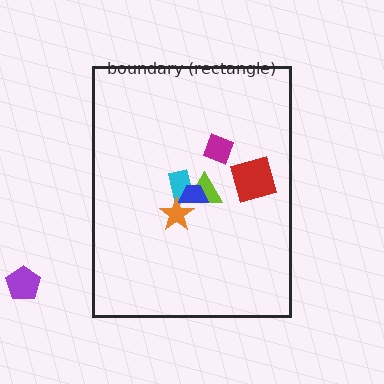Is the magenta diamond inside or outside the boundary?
Inside.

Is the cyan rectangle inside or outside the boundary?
Inside.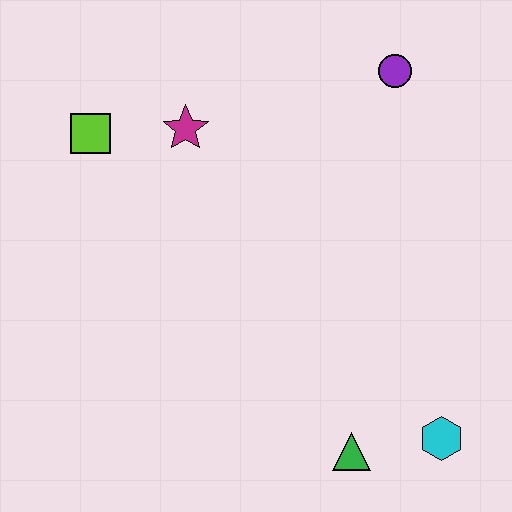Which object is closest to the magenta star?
The lime square is closest to the magenta star.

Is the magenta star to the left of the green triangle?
Yes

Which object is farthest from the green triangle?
The lime square is farthest from the green triangle.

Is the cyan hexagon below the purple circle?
Yes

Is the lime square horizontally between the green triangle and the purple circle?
No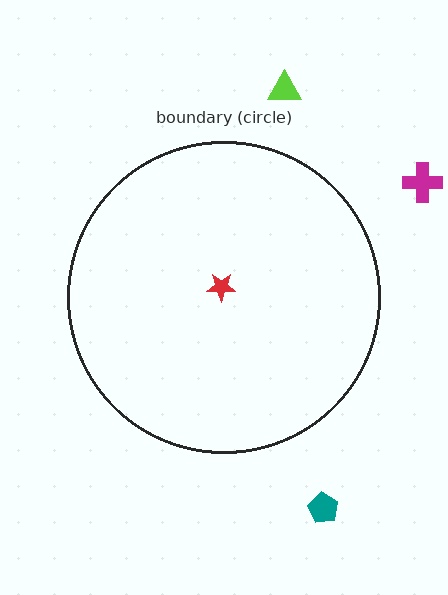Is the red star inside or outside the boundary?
Inside.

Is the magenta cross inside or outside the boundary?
Outside.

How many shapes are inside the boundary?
1 inside, 3 outside.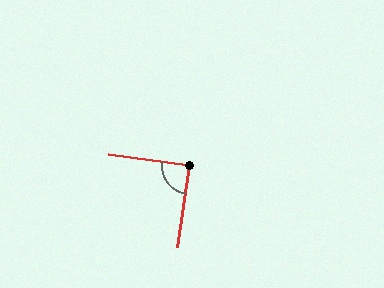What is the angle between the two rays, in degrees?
Approximately 89 degrees.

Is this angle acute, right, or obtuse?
It is approximately a right angle.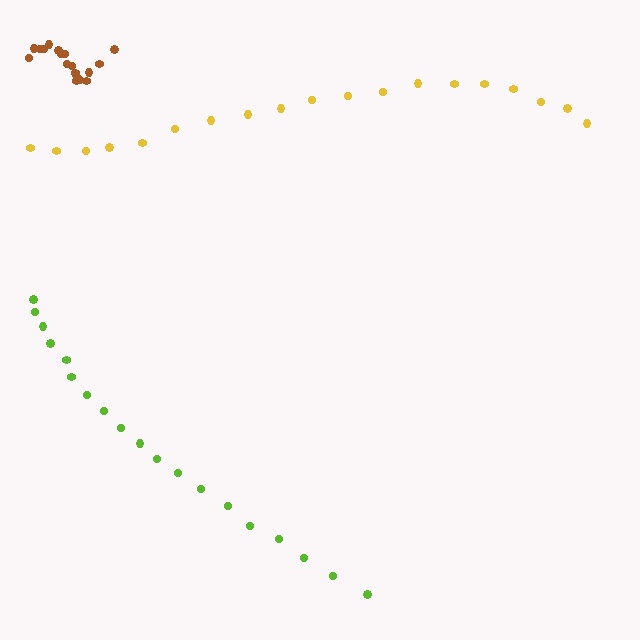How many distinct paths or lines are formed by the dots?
There are 3 distinct paths.